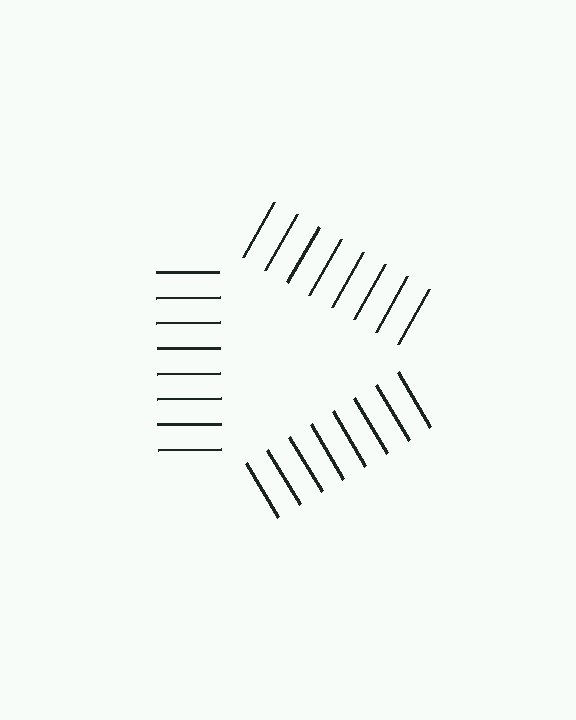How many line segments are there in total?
24 — 8 along each of the 3 edges.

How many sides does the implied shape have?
3 sides — the line-ends trace a triangle.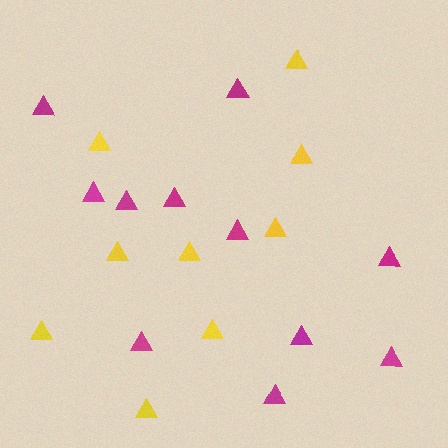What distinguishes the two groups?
There are 2 groups: one group of magenta triangles (11) and one group of yellow triangles (9).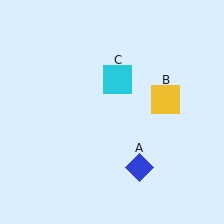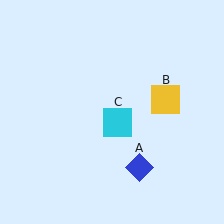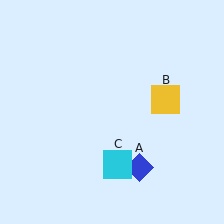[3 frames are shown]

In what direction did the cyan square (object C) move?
The cyan square (object C) moved down.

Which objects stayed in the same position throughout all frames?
Blue diamond (object A) and yellow square (object B) remained stationary.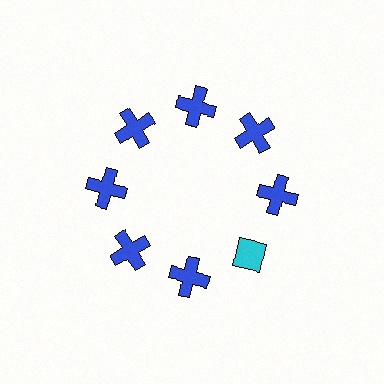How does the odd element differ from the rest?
It differs in both color (cyan instead of blue) and shape (diamond instead of cross).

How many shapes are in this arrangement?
There are 8 shapes arranged in a ring pattern.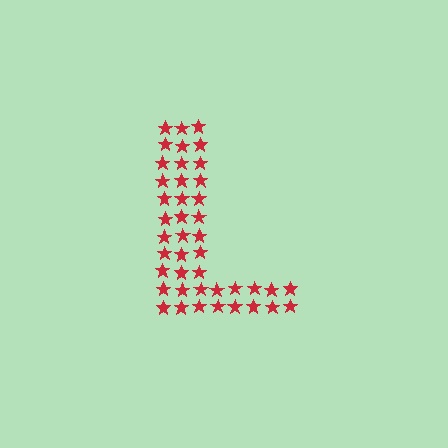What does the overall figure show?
The overall figure shows the letter L.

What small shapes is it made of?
It is made of small stars.